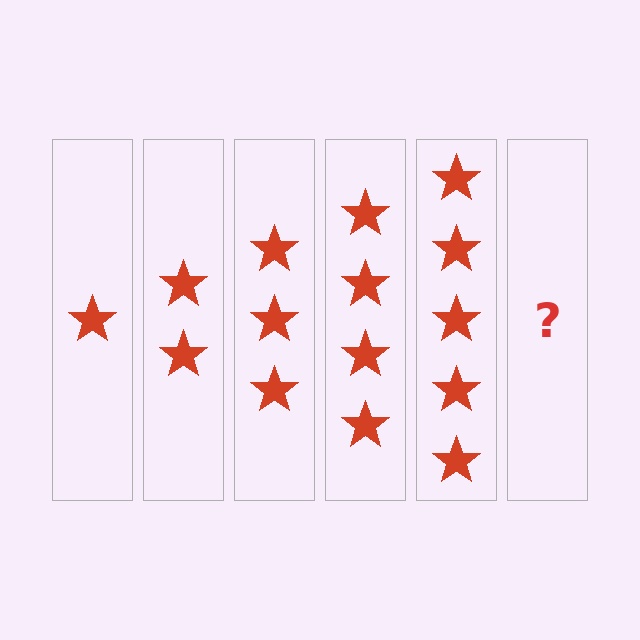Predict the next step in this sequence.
The next step is 6 stars.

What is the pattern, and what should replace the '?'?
The pattern is that each step adds one more star. The '?' should be 6 stars.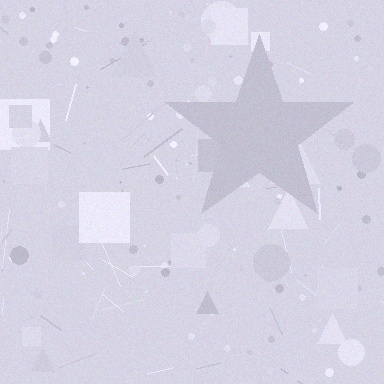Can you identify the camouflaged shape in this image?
The camouflaged shape is a star.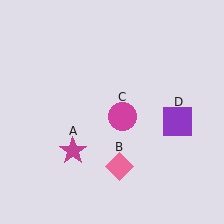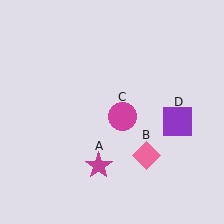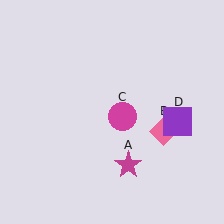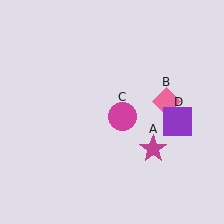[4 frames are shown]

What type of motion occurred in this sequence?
The magenta star (object A), pink diamond (object B) rotated counterclockwise around the center of the scene.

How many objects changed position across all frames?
2 objects changed position: magenta star (object A), pink diamond (object B).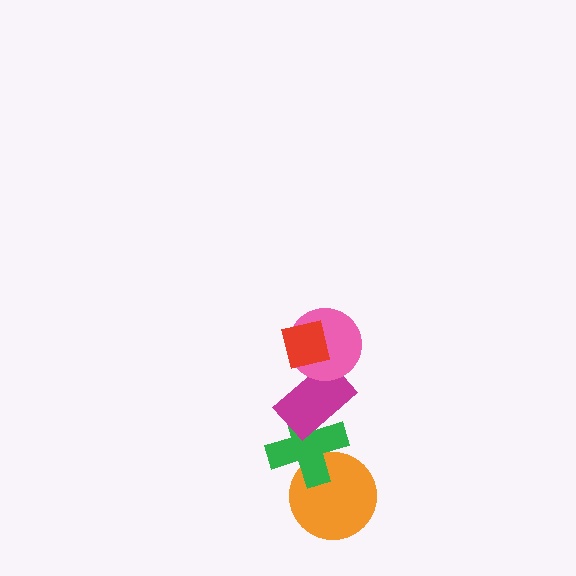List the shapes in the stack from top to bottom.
From top to bottom: the red square, the pink circle, the magenta rectangle, the green cross, the orange circle.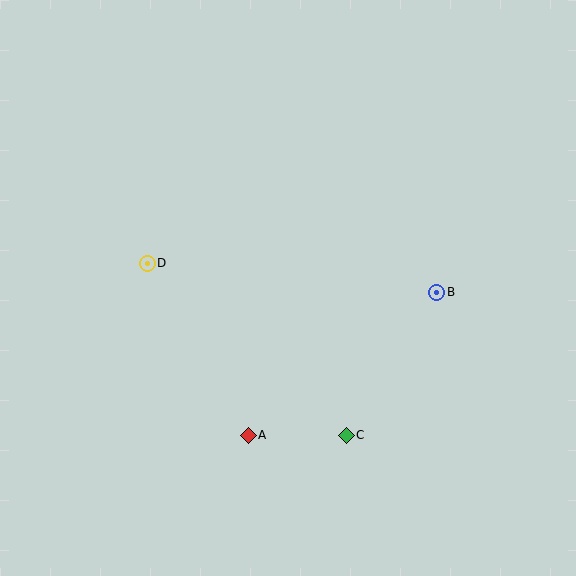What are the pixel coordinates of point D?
Point D is at (147, 263).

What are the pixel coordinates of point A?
Point A is at (248, 435).